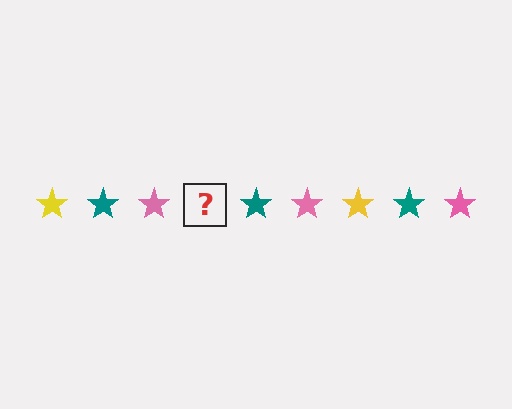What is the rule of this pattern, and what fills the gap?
The rule is that the pattern cycles through yellow, teal, pink stars. The gap should be filled with a yellow star.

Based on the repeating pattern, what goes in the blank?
The blank should be a yellow star.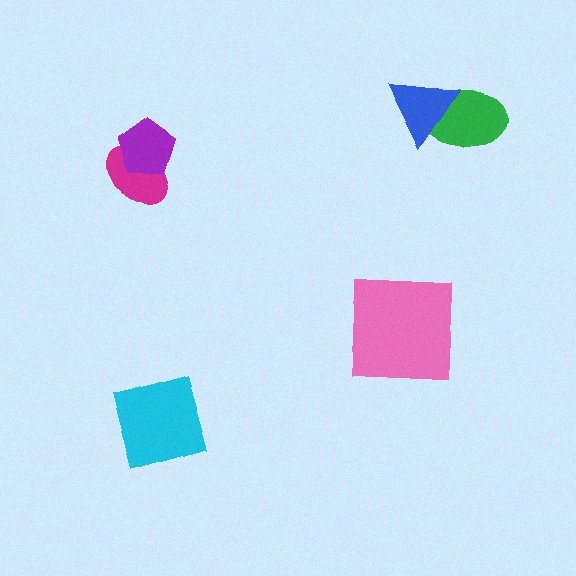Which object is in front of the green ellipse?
The blue triangle is in front of the green ellipse.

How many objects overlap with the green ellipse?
1 object overlaps with the green ellipse.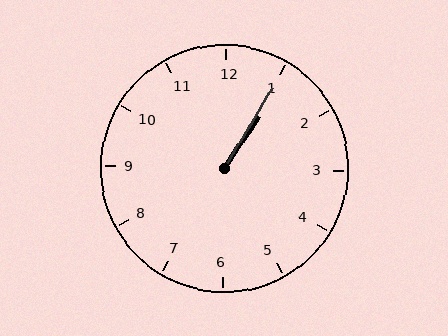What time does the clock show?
1:05.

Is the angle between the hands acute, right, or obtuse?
It is acute.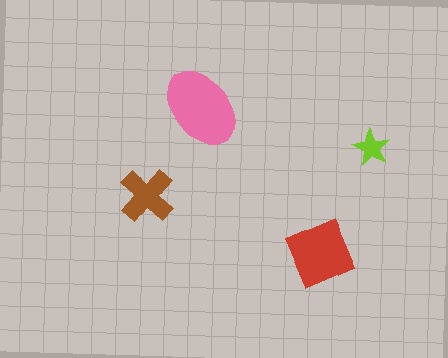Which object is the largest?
The pink ellipse.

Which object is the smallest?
The lime star.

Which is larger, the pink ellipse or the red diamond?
The pink ellipse.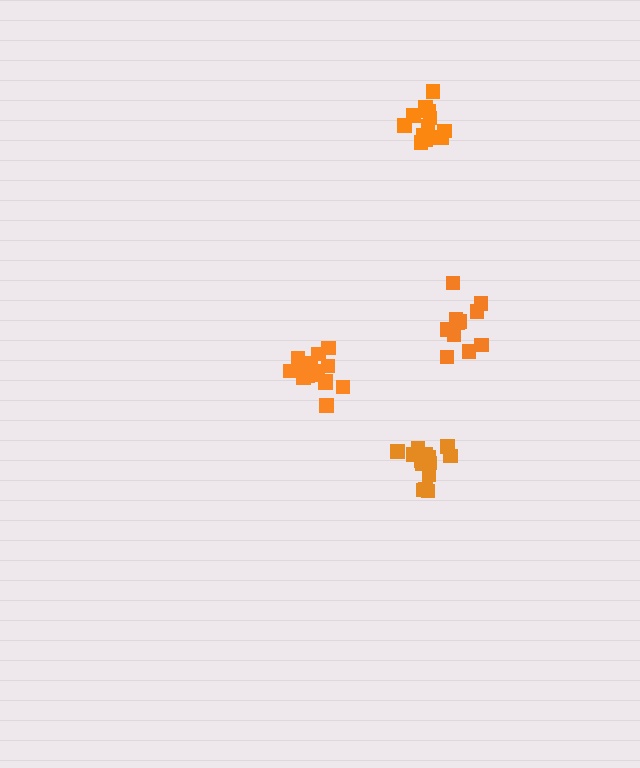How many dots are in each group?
Group 1: 15 dots, Group 2: 12 dots, Group 3: 16 dots, Group 4: 14 dots (57 total).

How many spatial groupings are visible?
There are 4 spatial groupings.